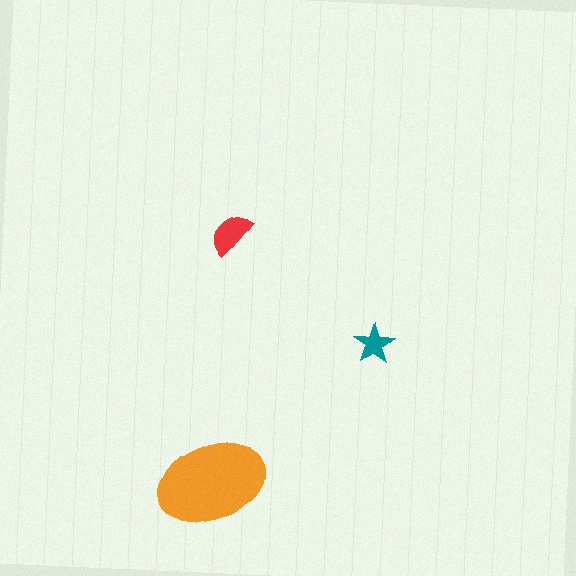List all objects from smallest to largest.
The teal star, the red semicircle, the orange ellipse.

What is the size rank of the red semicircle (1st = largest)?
2nd.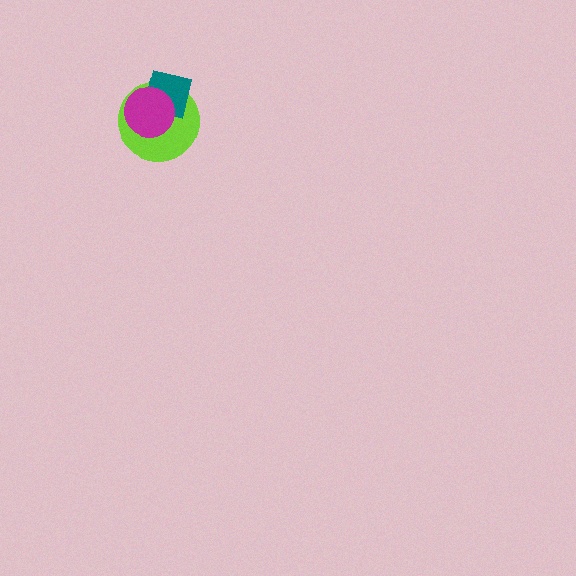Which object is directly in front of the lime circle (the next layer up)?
The teal square is directly in front of the lime circle.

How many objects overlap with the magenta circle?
2 objects overlap with the magenta circle.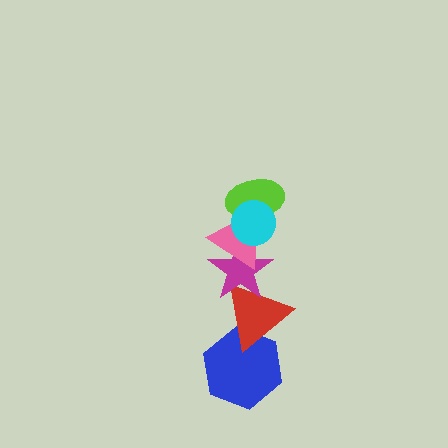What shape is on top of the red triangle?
The magenta star is on top of the red triangle.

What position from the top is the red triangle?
The red triangle is 5th from the top.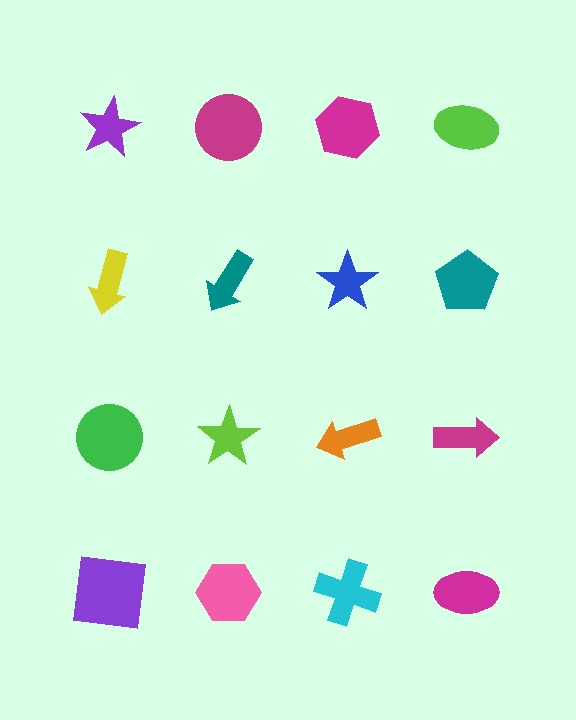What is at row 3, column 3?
An orange arrow.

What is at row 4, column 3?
A cyan cross.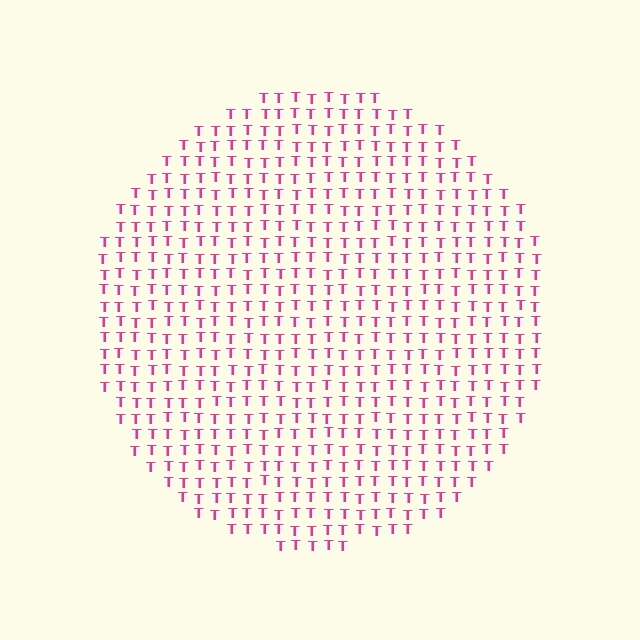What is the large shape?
The large shape is a circle.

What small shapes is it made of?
It is made of small letter T's.